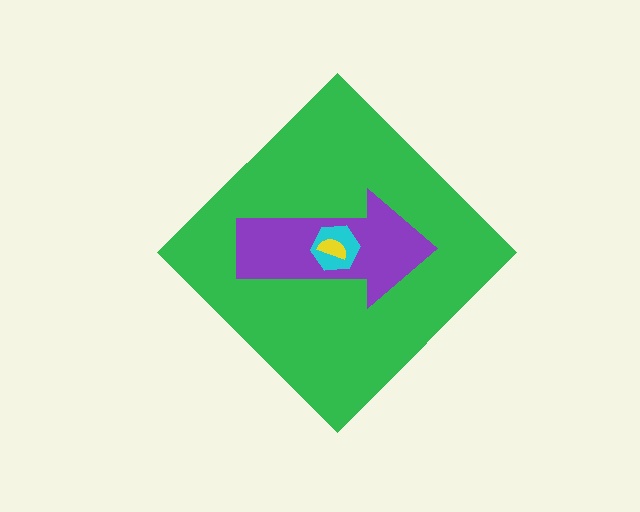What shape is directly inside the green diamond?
The purple arrow.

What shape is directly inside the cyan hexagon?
The yellow semicircle.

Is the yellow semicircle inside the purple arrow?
Yes.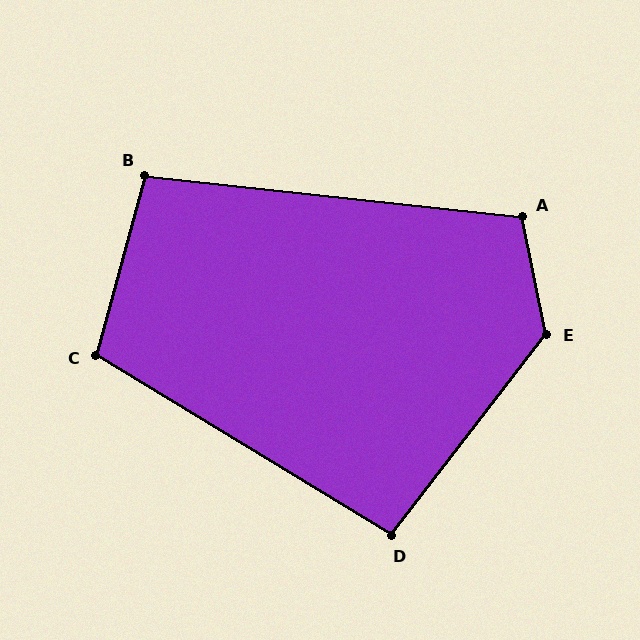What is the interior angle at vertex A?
Approximately 108 degrees (obtuse).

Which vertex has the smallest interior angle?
D, at approximately 96 degrees.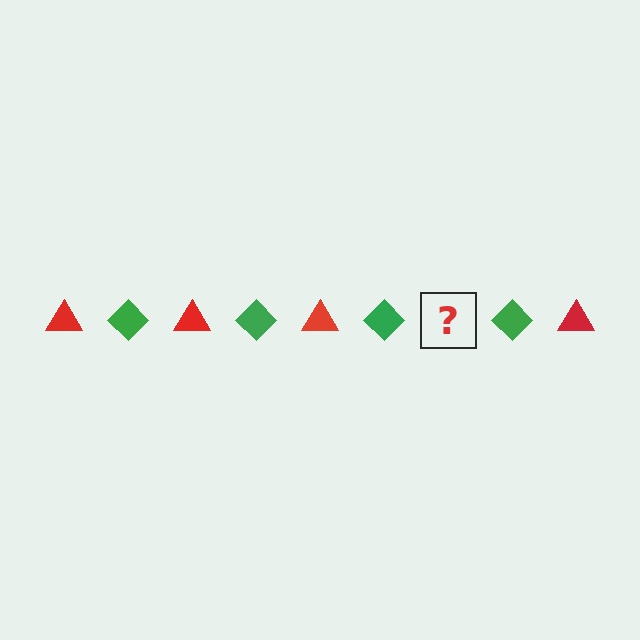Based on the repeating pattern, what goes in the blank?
The blank should be a red triangle.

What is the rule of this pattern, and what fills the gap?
The rule is that the pattern alternates between red triangle and green diamond. The gap should be filled with a red triangle.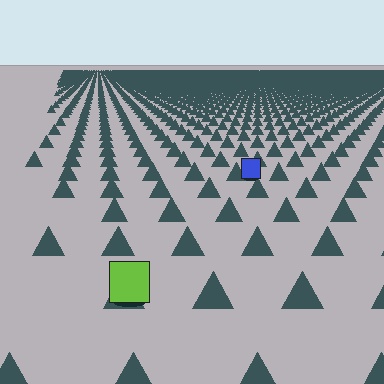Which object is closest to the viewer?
The lime square is closest. The texture marks near it are larger and more spread out.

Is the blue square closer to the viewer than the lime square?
No. The lime square is closer — you can tell from the texture gradient: the ground texture is coarser near it.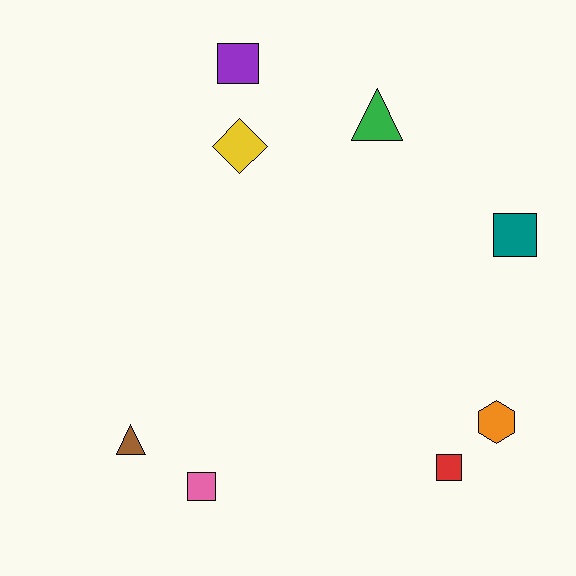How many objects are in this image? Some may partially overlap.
There are 8 objects.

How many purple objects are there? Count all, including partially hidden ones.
There is 1 purple object.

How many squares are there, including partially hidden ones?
There are 4 squares.